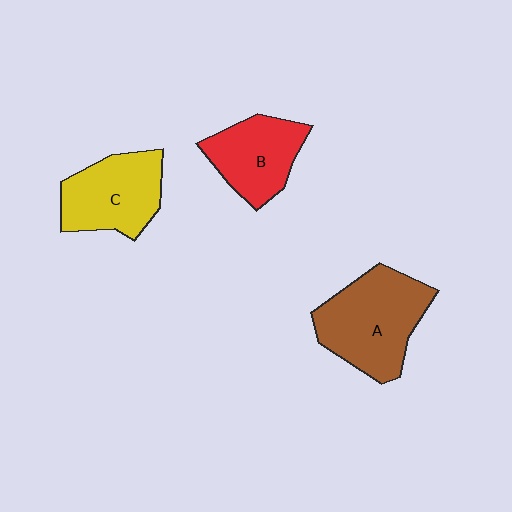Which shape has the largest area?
Shape A (brown).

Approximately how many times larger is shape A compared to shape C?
Approximately 1.3 times.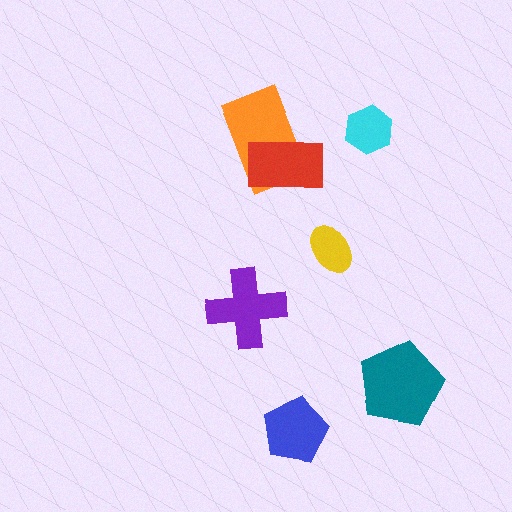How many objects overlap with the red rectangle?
1 object overlaps with the red rectangle.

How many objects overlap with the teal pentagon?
0 objects overlap with the teal pentagon.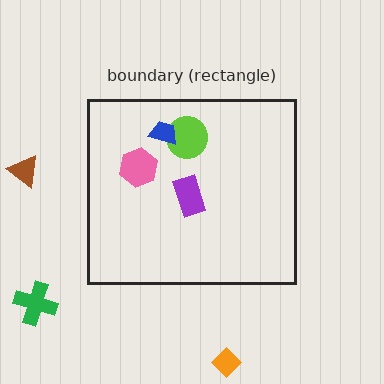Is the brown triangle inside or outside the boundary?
Outside.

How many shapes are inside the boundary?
4 inside, 3 outside.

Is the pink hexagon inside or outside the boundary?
Inside.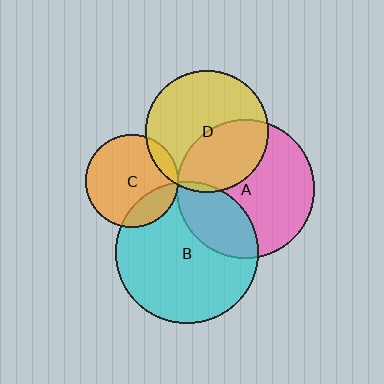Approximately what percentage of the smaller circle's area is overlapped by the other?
Approximately 40%.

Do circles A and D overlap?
Yes.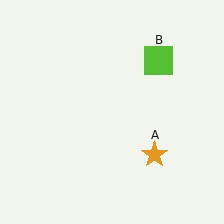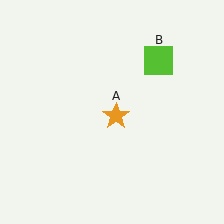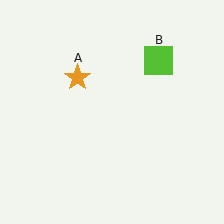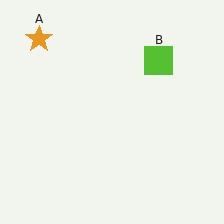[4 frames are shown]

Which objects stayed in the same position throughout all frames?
Lime square (object B) remained stationary.